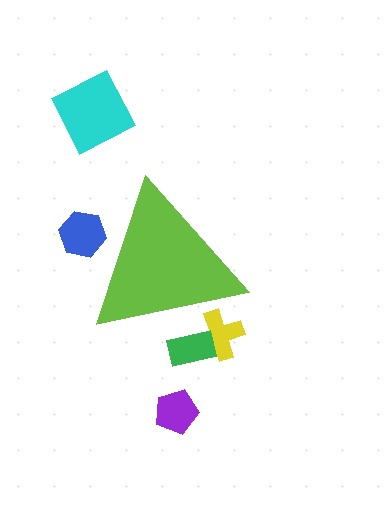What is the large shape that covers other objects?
A lime triangle.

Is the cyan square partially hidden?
No, the cyan square is fully visible.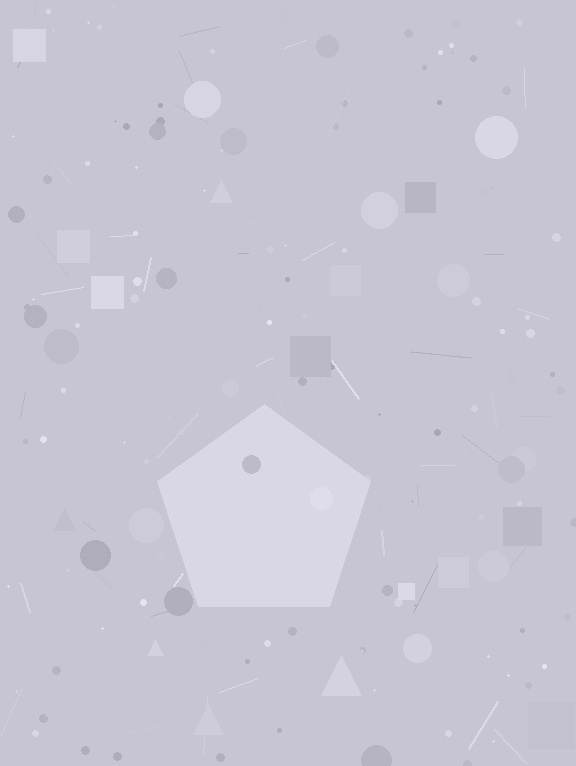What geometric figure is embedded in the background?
A pentagon is embedded in the background.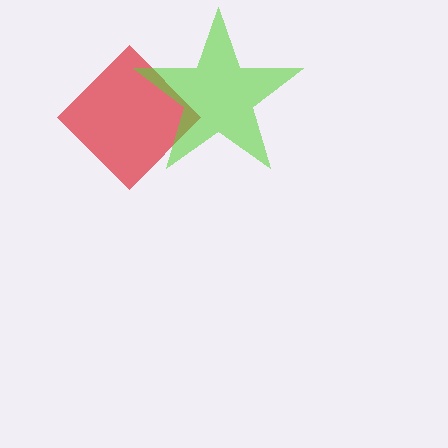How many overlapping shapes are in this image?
There are 2 overlapping shapes in the image.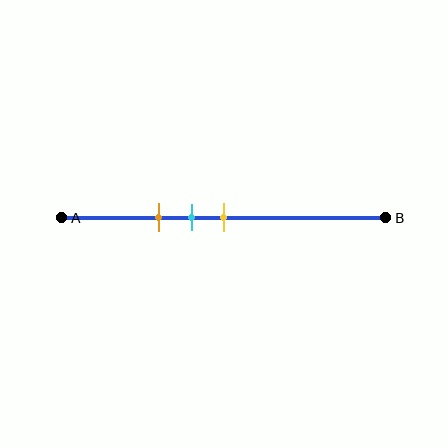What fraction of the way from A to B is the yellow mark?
The yellow mark is approximately 50% (0.5) of the way from A to B.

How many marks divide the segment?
There are 3 marks dividing the segment.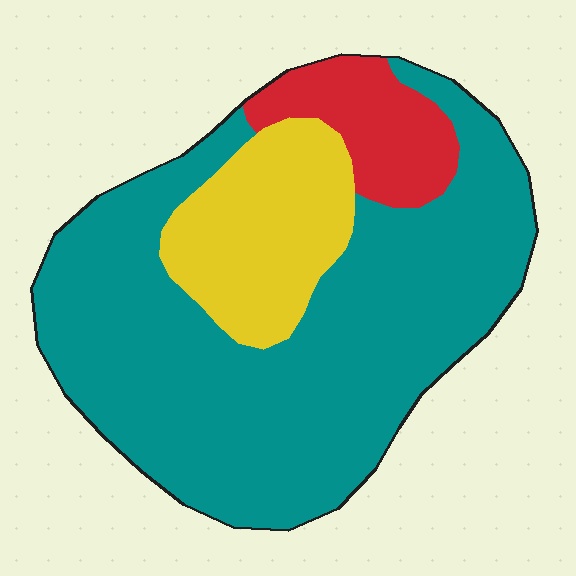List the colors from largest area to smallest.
From largest to smallest: teal, yellow, red.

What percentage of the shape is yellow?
Yellow covers around 20% of the shape.